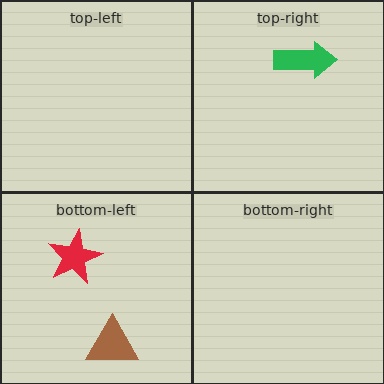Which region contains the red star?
The bottom-left region.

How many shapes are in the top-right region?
1.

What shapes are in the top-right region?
The green arrow.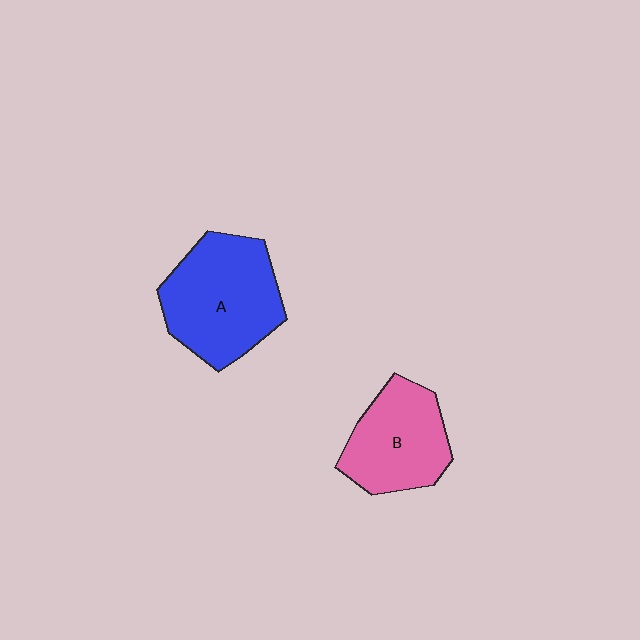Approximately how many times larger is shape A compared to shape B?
Approximately 1.3 times.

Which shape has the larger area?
Shape A (blue).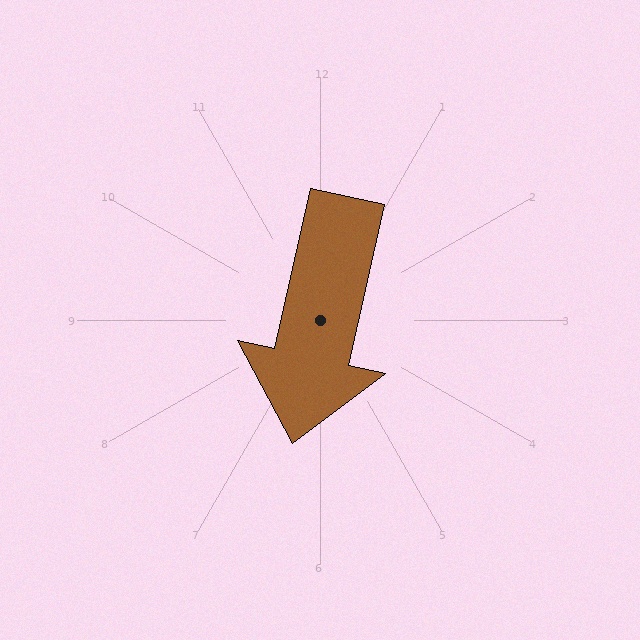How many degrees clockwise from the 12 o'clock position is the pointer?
Approximately 193 degrees.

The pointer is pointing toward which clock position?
Roughly 6 o'clock.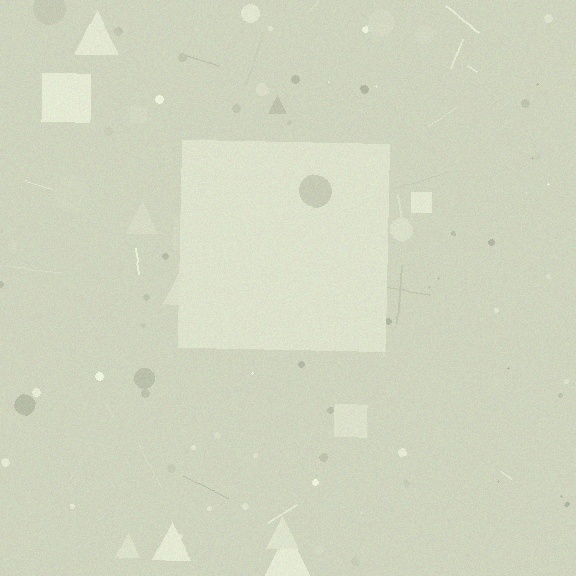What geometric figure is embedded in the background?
A square is embedded in the background.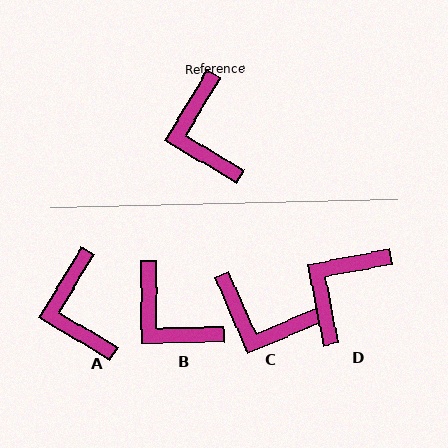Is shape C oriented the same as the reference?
No, it is off by about 54 degrees.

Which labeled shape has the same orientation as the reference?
A.